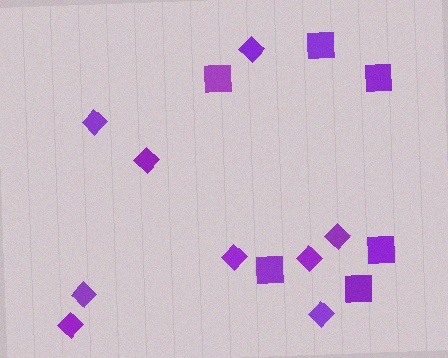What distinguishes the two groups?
There are 2 groups: one group of squares (6) and one group of diamonds (9).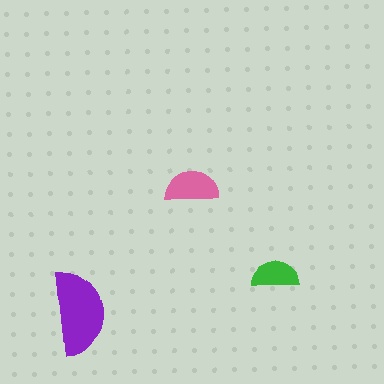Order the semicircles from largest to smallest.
the purple one, the pink one, the green one.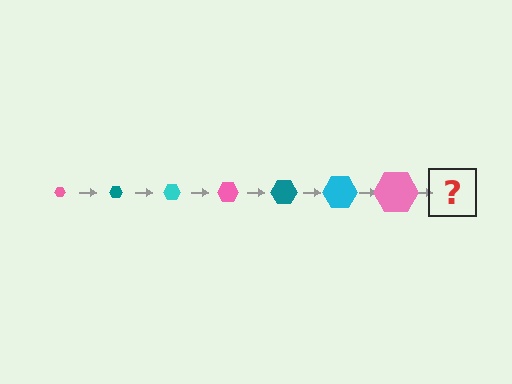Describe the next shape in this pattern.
It should be a teal hexagon, larger than the previous one.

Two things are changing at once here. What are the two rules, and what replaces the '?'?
The two rules are that the hexagon grows larger each step and the color cycles through pink, teal, and cyan. The '?' should be a teal hexagon, larger than the previous one.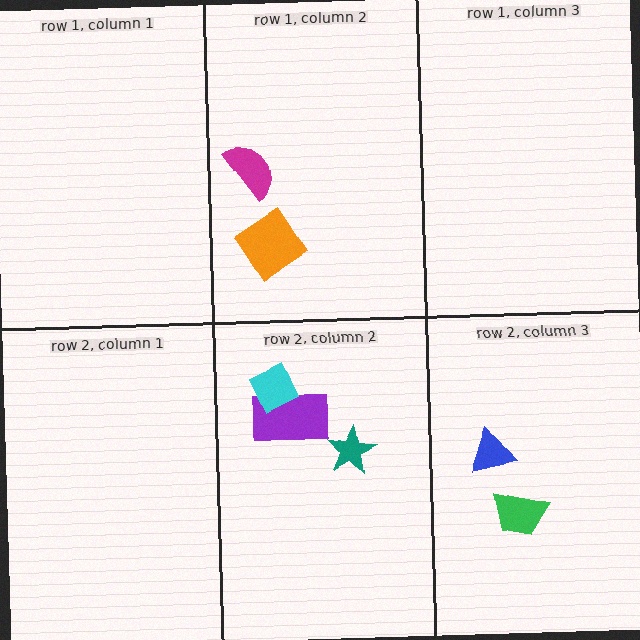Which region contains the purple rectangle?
The row 2, column 2 region.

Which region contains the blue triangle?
The row 2, column 3 region.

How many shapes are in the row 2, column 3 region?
2.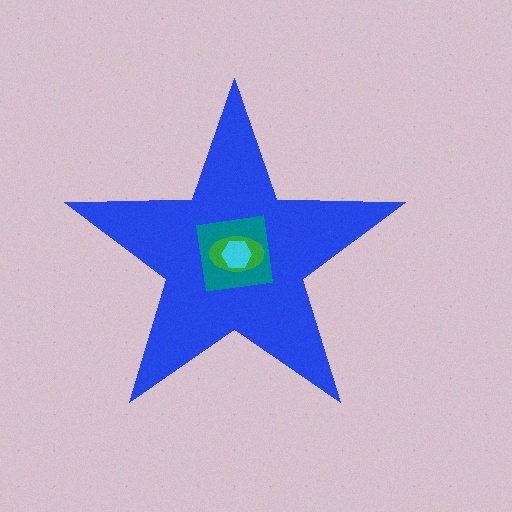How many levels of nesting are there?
4.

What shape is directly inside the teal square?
The green ellipse.